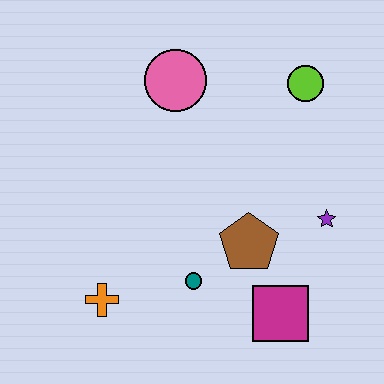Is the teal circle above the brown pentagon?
No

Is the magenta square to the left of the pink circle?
No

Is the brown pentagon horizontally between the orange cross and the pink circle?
No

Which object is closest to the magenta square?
The brown pentagon is closest to the magenta square.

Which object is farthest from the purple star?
The orange cross is farthest from the purple star.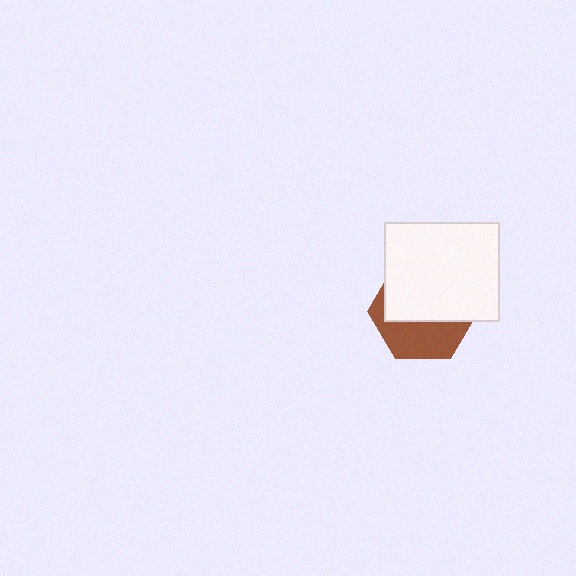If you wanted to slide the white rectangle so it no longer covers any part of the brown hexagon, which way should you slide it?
Slide it up — that is the most direct way to separate the two shapes.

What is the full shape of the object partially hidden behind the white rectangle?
The partially hidden object is a brown hexagon.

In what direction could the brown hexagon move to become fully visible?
The brown hexagon could move down. That would shift it out from behind the white rectangle entirely.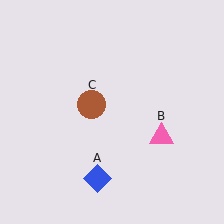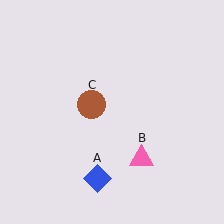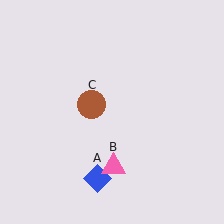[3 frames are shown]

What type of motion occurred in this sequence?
The pink triangle (object B) rotated clockwise around the center of the scene.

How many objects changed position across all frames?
1 object changed position: pink triangle (object B).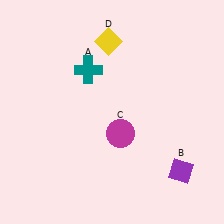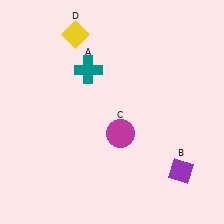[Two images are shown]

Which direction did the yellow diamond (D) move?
The yellow diamond (D) moved left.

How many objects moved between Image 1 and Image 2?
1 object moved between the two images.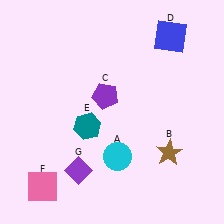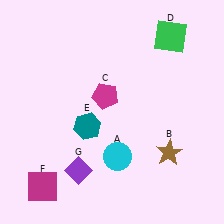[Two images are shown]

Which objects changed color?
C changed from purple to magenta. D changed from blue to green. F changed from pink to magenta.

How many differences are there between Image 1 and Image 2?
There are 3 differences between the two images.